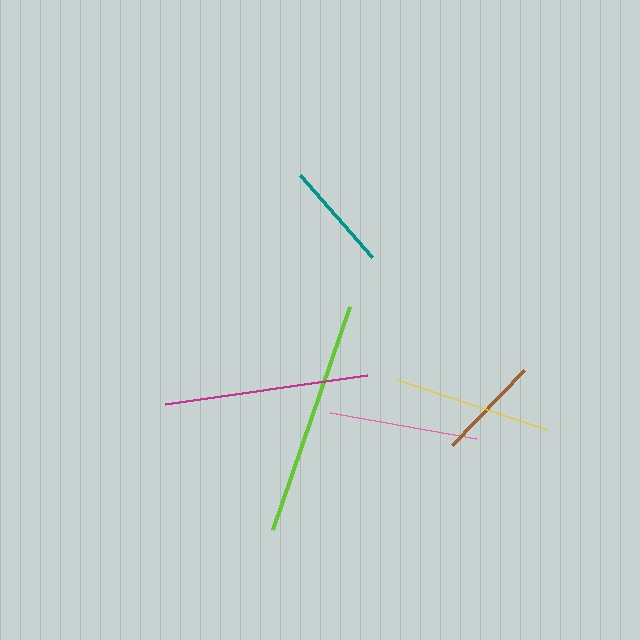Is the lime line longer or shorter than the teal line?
The lime line is longer than the teal line.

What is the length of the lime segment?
The lime segment is approximately 236 pixels long.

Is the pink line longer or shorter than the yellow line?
The yellow line is longer than the pink line.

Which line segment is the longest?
The lime line is the longest at approximately 236 pixels.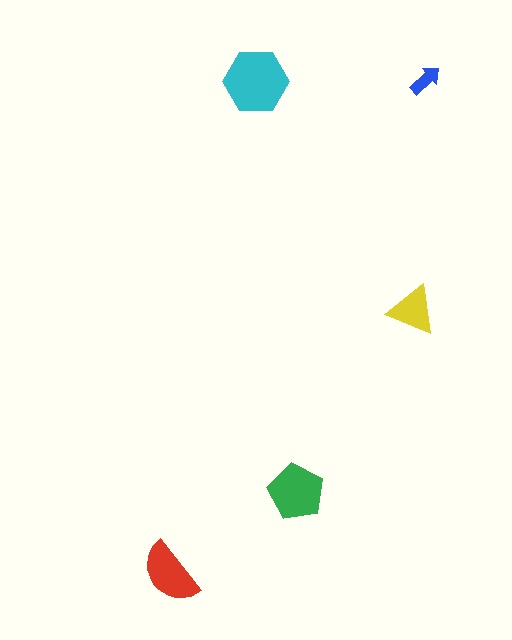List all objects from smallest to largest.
The blue arrow, the yellow triangle, the red semicircle, the green pentagon, the cyan hexagon.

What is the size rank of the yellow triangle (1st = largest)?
4th.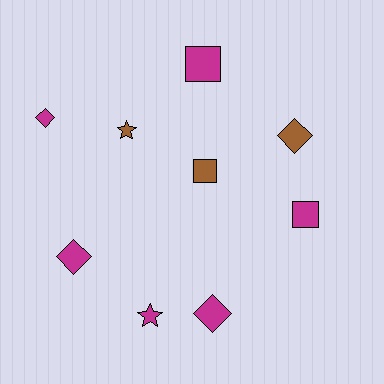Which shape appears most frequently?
Diamond, with 4 objects.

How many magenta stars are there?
There is 1 magenta star.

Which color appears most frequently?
Magenta, with 6 objects.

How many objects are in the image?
There are 9 objects.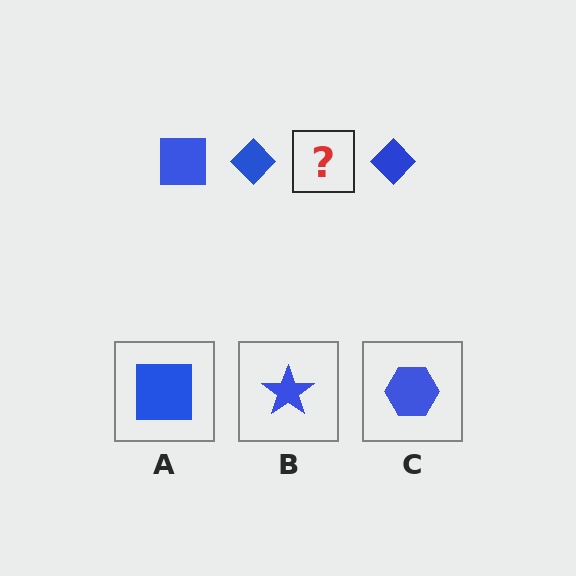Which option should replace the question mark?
Option A.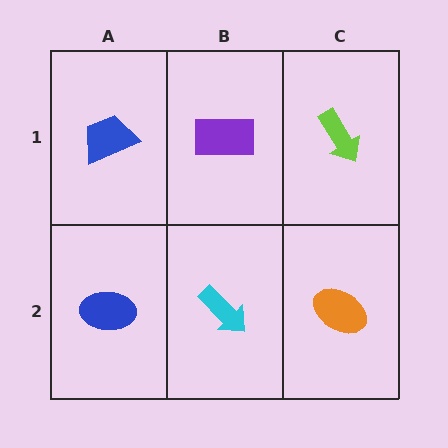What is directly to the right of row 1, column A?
A purple rectangle.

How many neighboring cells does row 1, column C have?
2.